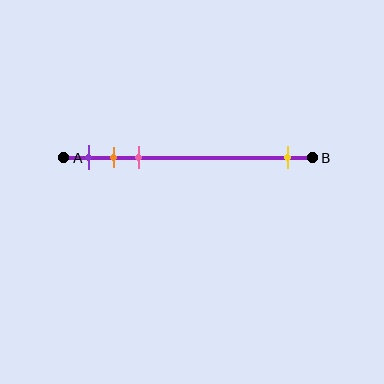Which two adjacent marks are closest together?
The orange and pink marks are the closest adjacent pair.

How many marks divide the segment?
There are 4 marks dividing the segment.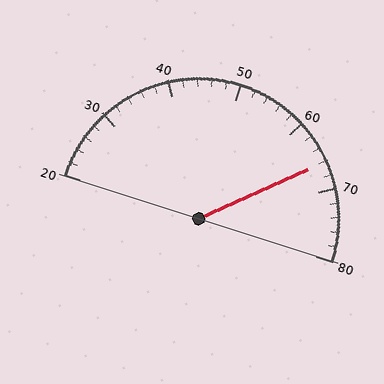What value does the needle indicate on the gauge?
The needle indicates approximately 66.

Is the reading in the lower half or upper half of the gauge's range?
The reading is in the upper half of the range (20 to 80).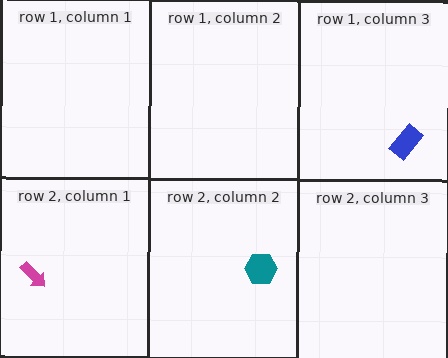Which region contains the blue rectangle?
The row 1, column 3 region.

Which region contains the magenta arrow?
The row 2, column 1 region.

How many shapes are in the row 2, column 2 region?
1.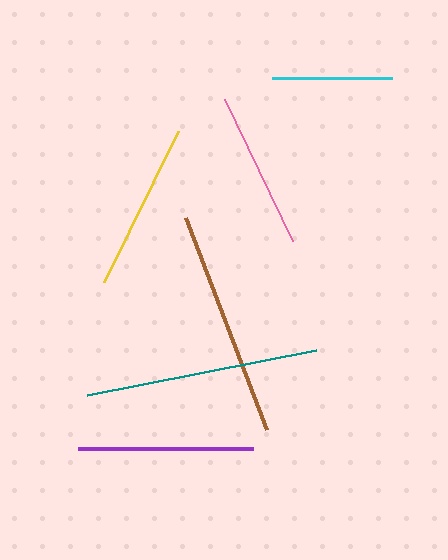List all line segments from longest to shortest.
From longest to shortest: teal, brown, purple, yellow, pink, cyan.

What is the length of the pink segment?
The pink segment is approximately 158 pixels long.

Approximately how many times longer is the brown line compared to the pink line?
The brown line is approximately 1.4 times the length of the pink line.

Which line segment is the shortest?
The cyan line is the shortest at approximately 121 pixels.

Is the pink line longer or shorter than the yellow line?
The yellow line is longer than the pink line.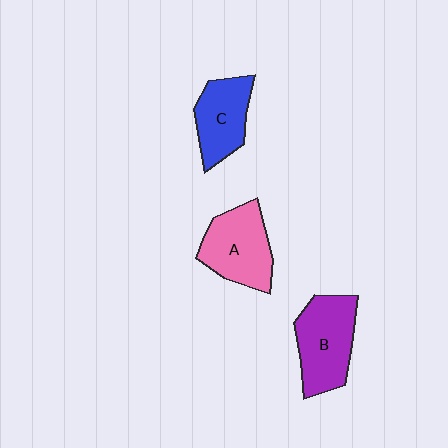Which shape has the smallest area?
Shape C (blue).